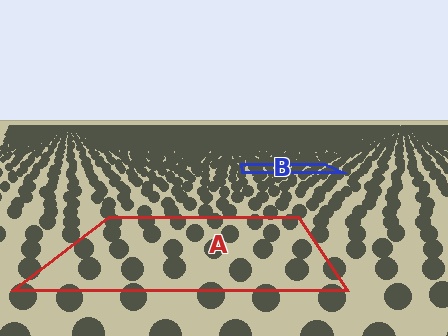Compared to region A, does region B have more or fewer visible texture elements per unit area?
Region B has more texture elements per unit area — they are packed more densely because it is farther away.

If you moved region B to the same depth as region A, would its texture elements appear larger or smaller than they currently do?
They would appear larger. At a closer depth, the same texture elements are projected at a bigger on-screen size.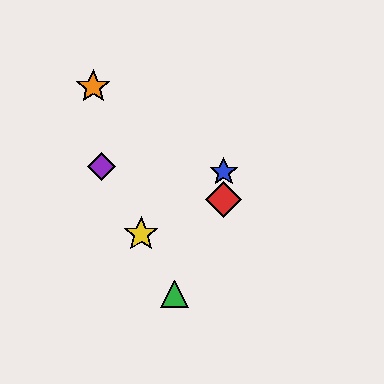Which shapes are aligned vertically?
The red diamond, the blue star are aligned vertically.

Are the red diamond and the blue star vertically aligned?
Yes, both are at x≈224.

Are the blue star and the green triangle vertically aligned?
No, the blue star is at x≈224 and the green triangle is at x≈174.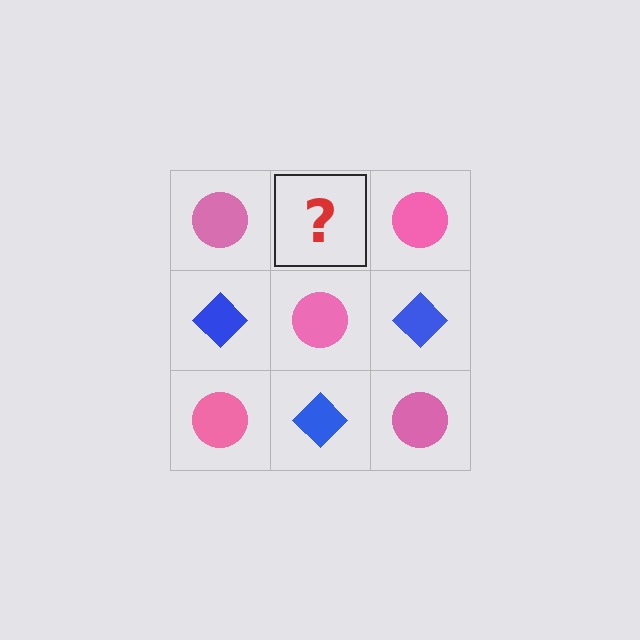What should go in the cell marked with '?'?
The missing cell should contain a blue diamond.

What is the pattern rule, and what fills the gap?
The rule is that it alternates pink circle and blue diamond in a checkerboard pattern. The gap should be filled with a blue diamond.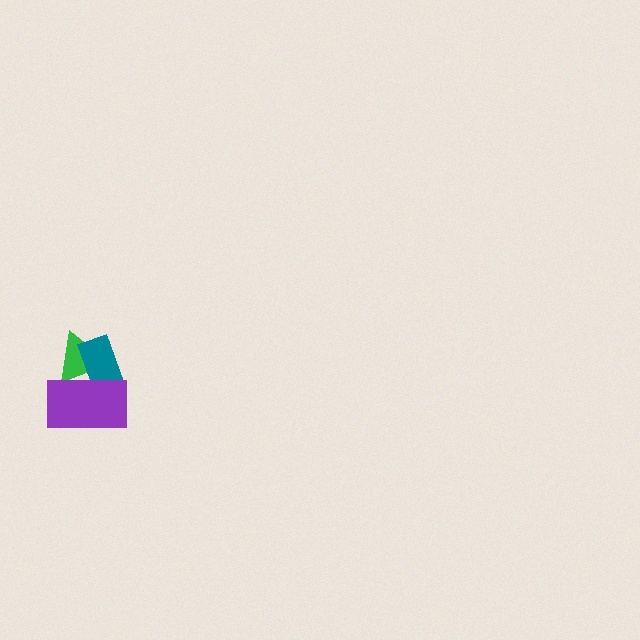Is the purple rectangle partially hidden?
No, no other shape covers it.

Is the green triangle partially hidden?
Yes, it is partially covered by another shape.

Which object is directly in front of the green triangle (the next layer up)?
The teal rectangle is directly in front of the green triangle.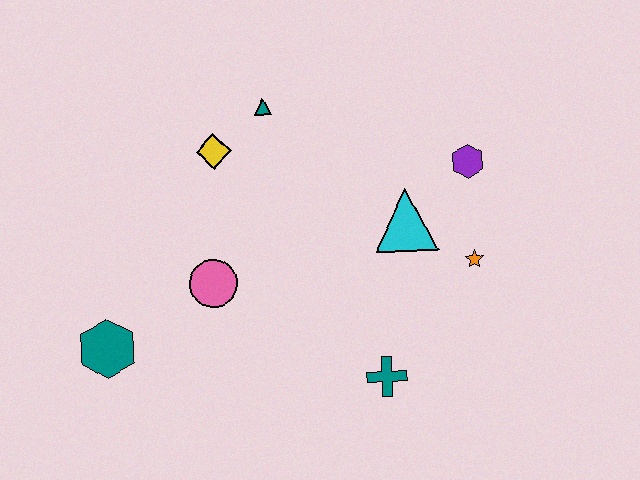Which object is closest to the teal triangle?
The yellow diamond is closest to the teal triangle.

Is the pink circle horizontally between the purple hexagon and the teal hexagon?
Yes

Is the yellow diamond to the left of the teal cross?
Yes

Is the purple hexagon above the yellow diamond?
No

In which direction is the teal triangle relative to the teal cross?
The teal triangle is above the teal cross.